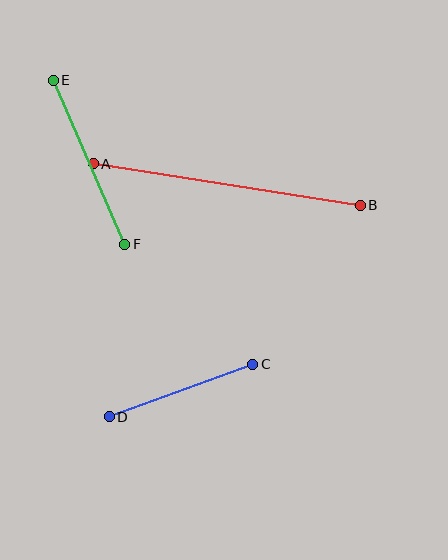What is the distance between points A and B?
The distance is approximately 270 pixels.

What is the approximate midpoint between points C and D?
The midpoint is at approximately (181, 390) pixels.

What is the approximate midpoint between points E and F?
The midpoint is at approximately (89, 162) pixels.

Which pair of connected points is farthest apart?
Points A and B are farthest apart.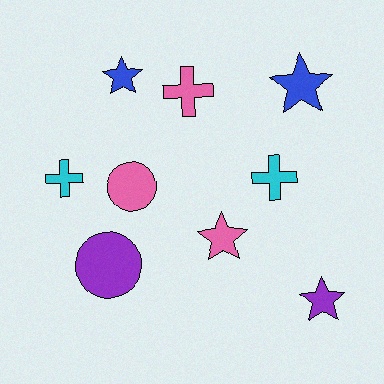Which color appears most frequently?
Pink, with 3 objects.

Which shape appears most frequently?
Star, with 4 objects.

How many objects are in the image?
There are 9 objects.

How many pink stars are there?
There is 1 pink star.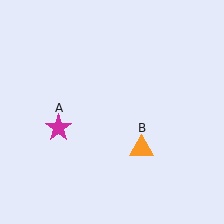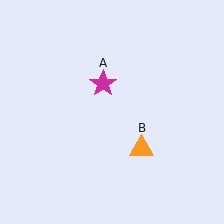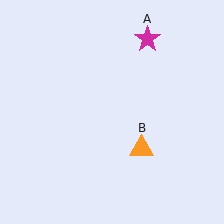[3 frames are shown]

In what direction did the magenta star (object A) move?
The magenta star (object A) moved up and to the right.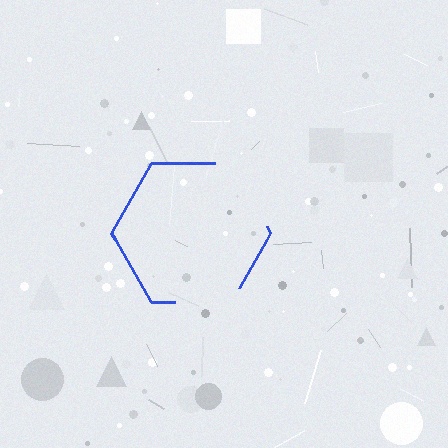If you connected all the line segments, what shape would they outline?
They would outline a hexagon.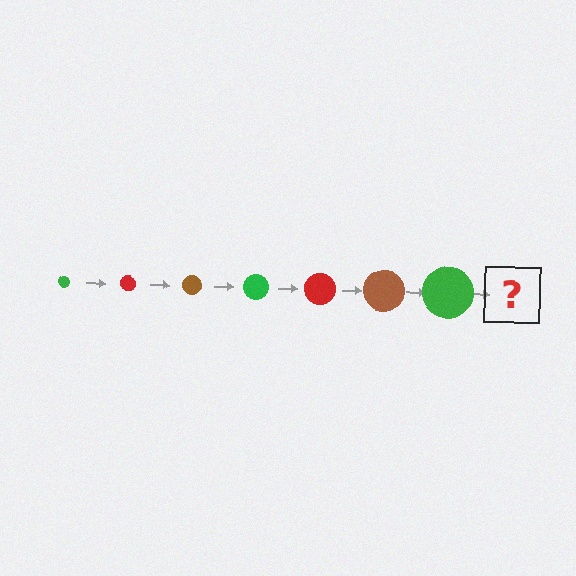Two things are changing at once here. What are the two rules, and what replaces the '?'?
The two rules are that the circle grows larger each step and the color cycles through green, red, and brown. The '?' should be a red circle, larger than the previous one.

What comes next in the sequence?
The next element should be a red circle, larger than the previous one.